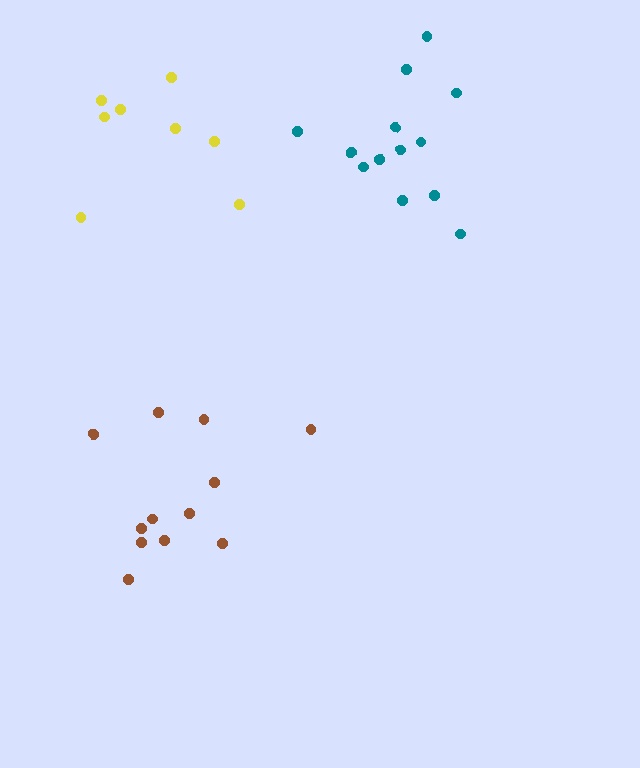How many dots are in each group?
Group 1: 8 dots, Group 2: 13 dots, Group 3: 12 dots (33 total).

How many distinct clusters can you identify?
There are 3 distinct clusters.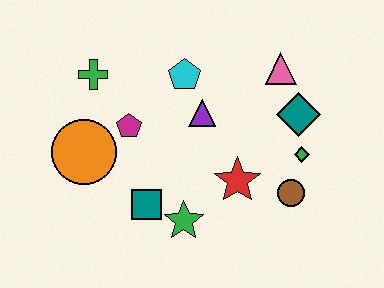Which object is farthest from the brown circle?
The green cross is farthest from the brown circle.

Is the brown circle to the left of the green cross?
No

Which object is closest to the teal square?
The green star is closest to the teal square.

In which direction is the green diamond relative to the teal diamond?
The green diamond is below the teal diamond.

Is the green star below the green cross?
Yes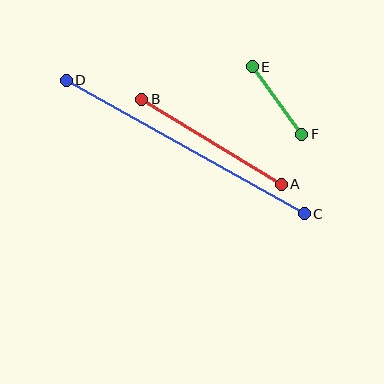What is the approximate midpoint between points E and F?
The midpoint is at approximately (277, 100) pixels.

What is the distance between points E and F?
The distance is approximately 84 pixels.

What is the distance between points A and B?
The distance is approximately 163 pixels.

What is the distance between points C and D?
The distance is approximately 273 pixels.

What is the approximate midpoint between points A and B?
The midpoint is at approximately (211, 142) pixels.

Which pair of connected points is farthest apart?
Points C and D are farthest apart.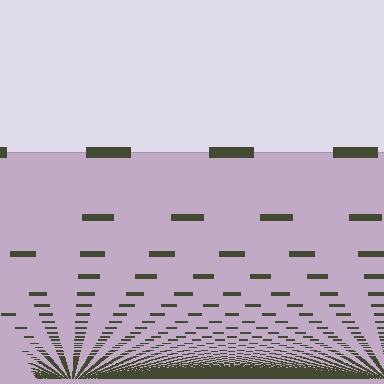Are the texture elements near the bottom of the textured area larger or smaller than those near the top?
Smaller. The gradient is inverted — elements near the bottom are smaller and denser.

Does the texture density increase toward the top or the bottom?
Density increases toward the bottom.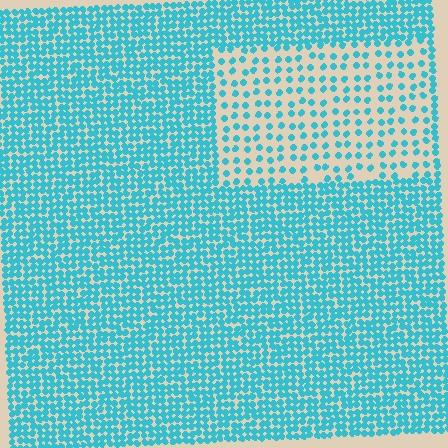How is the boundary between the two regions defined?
The boundary is defined by a change in element density (approximately 2.6x ratio). All elements are the same color, size, and shape.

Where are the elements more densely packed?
The elements are more densely packed outside the rectangle boundary.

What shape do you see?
I see a rectangle.